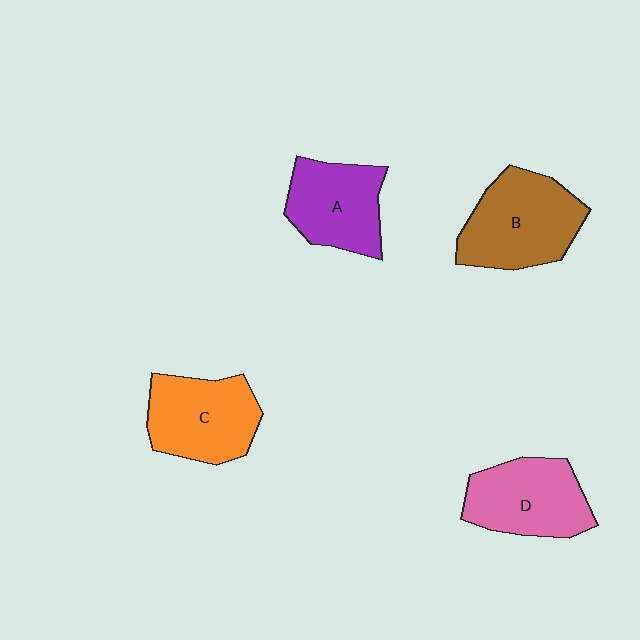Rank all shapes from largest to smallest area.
From largest to smallest: B (brown), C (orange), D (pink), A (purple).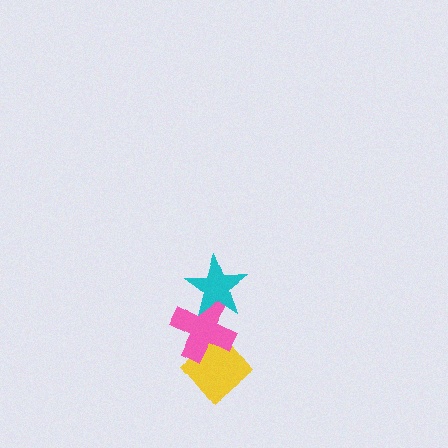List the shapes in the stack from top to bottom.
From top to bottom: the cyan star, the pink cross, the yellow diamond.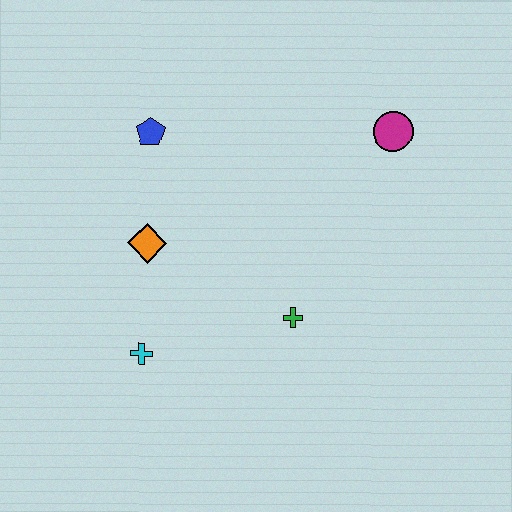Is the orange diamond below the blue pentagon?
Yes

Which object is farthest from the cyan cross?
The magenta circle is farthest from the cyan cross.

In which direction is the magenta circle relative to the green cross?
The magenta circle is above the green cross.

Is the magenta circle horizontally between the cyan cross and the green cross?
No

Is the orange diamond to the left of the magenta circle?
Yes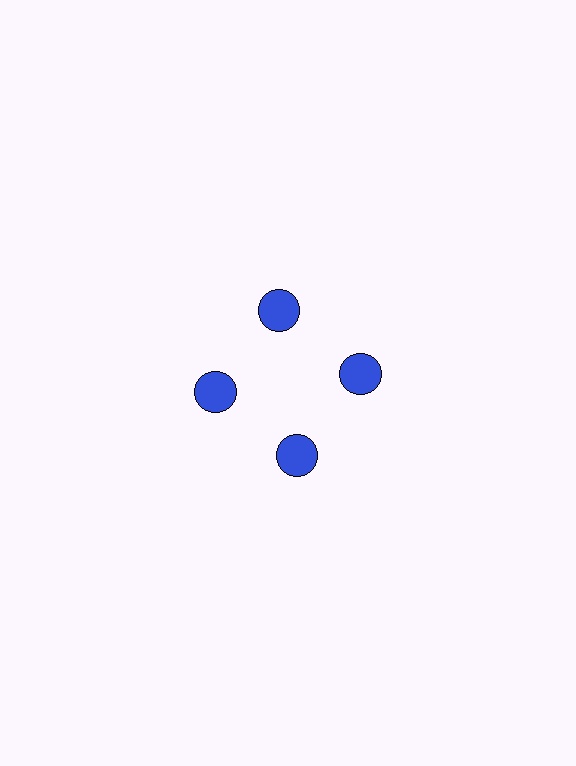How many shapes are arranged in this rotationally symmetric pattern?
There are 4 shapes, arranged in 4 groups of 1.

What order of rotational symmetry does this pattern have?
This pattern has 4-fold rotational symmetry.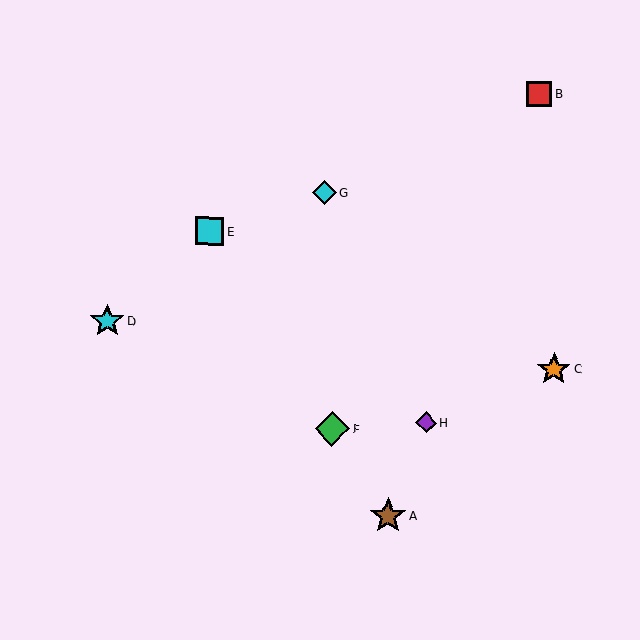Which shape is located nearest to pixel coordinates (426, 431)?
The purple diamond (labeled H) at (426, 423) is nearest to that location.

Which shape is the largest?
The brown star (labeled A) is the largest.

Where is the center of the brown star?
The center of the brown star is at (388, 516).